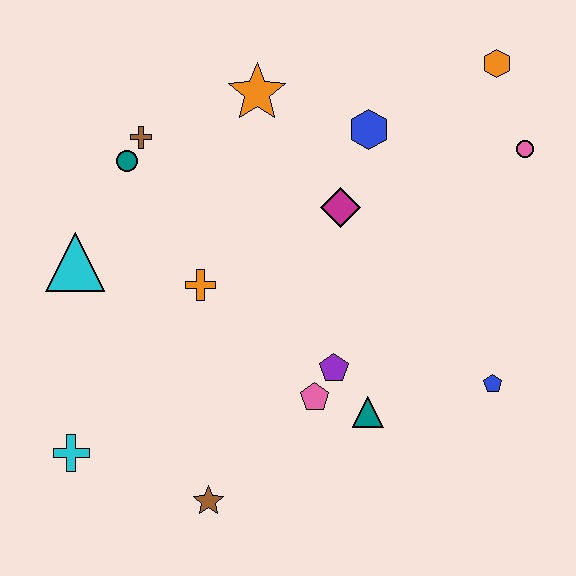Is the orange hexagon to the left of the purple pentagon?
No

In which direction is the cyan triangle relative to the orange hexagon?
The cyan triangle is to the left of the orange hexagon.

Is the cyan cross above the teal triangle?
No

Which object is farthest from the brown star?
The orange hexagon is farthest from the brown star.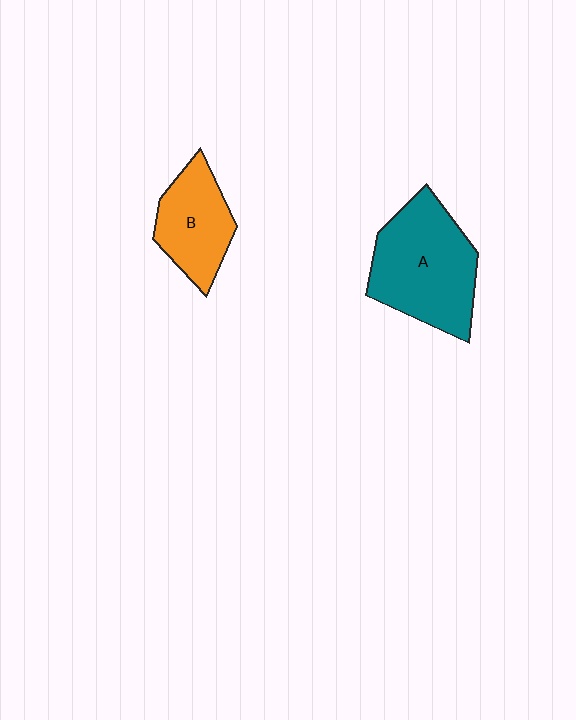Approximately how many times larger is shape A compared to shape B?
Approximately 1.6 times.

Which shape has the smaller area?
Shape B (orange).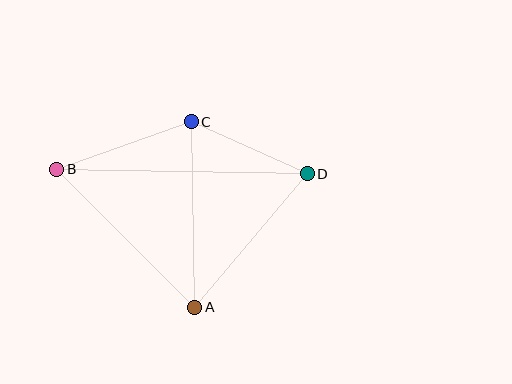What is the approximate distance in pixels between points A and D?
The distance between A and D is approximately 175 pixels.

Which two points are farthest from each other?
Points B and D are farthest from each other.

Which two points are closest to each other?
Points C and D are closest to each other.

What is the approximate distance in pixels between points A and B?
The distance between A and B is approximately 195 pixels.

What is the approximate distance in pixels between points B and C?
The distance between B and C is approximately 143 pixels.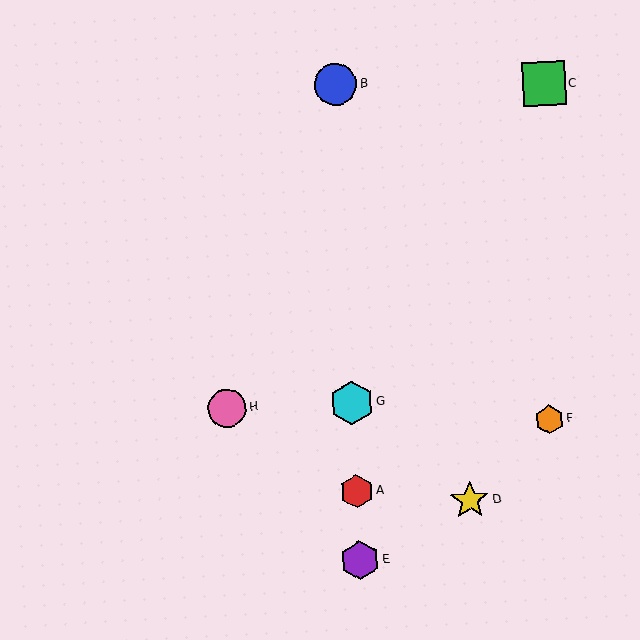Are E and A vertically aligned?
Yes, both are at x≈360.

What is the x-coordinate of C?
Object C is at x≈544.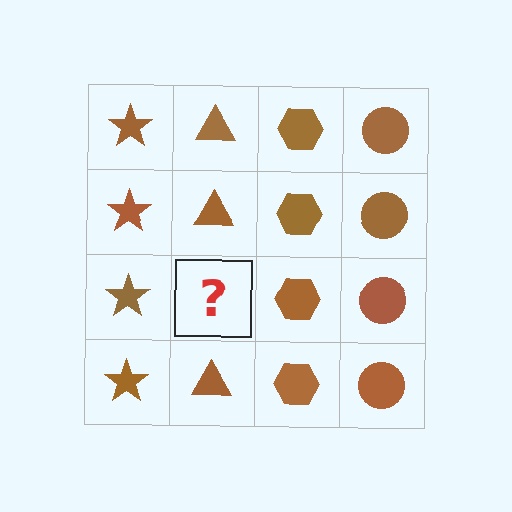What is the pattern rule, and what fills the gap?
The rule is that each column has a consistent shape. The gap should be filled with a brown triangle.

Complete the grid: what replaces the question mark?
The question mark should be replaced with a brown triangle.